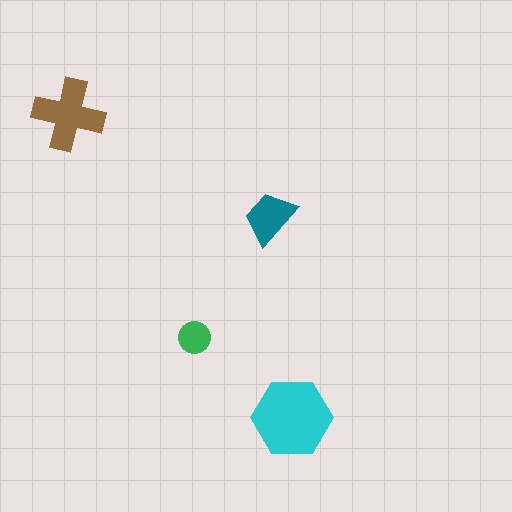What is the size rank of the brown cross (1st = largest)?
2nd.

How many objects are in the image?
There are 4 objects in the image.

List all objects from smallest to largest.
The green circle, the teal trapezoid, the brown cross, the cyan hexagon.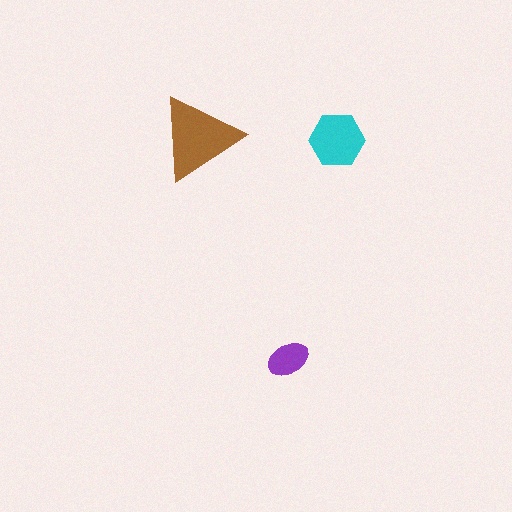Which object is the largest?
The brown triangle.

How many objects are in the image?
There are 3 objects in the image.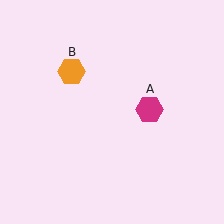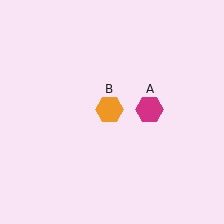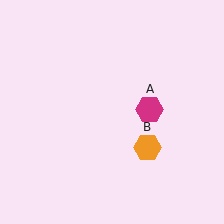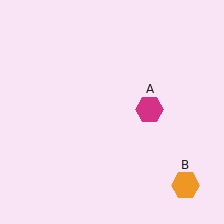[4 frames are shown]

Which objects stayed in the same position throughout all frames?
Magenta hexagon (object A) remained stationary.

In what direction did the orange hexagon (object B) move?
The orange hexagon (object B) moved down and to the right.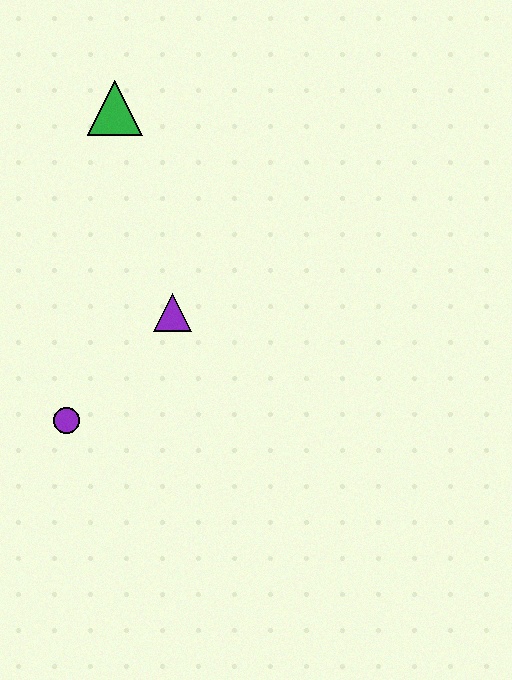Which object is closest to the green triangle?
The purple triangle is closest to the green triangle.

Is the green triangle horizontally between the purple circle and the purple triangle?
Yes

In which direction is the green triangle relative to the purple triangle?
The green triangle is above the purple triangle.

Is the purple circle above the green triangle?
No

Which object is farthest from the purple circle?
The green triangle is farthest from the purple circle.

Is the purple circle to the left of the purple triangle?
Yes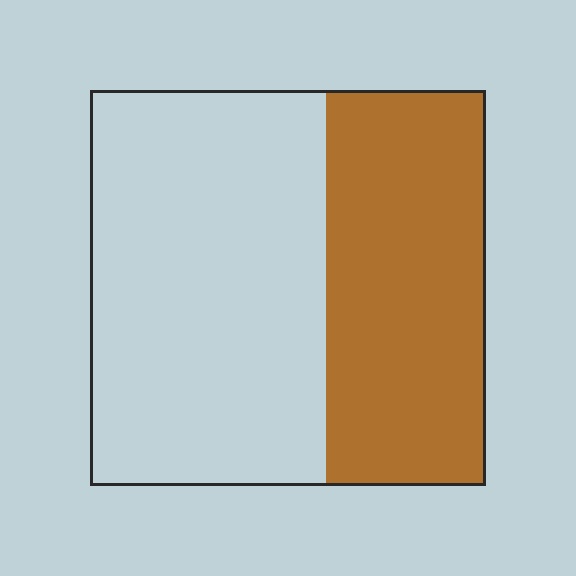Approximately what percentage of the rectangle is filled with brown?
Approximately 40%.